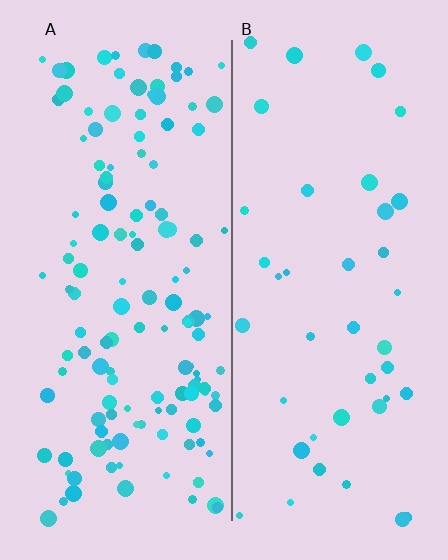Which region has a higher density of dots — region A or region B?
A (the left).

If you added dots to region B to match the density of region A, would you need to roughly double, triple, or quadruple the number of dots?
Approximately triple.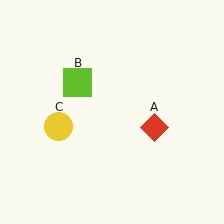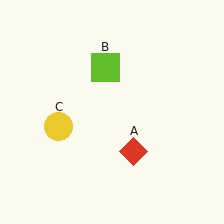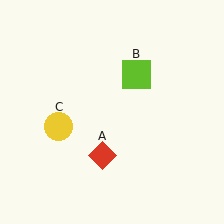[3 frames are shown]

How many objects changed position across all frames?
2 objects changed position: red diamond (object A), lime square (object B).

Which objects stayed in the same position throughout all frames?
Yellow circle (object C) remained stationary.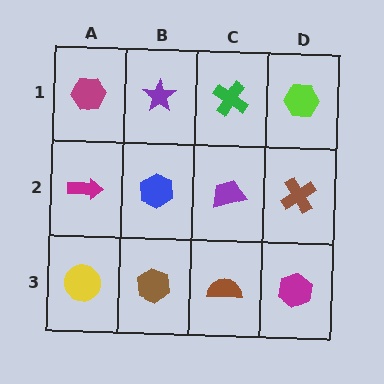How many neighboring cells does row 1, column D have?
2.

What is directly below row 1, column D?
A brown cross.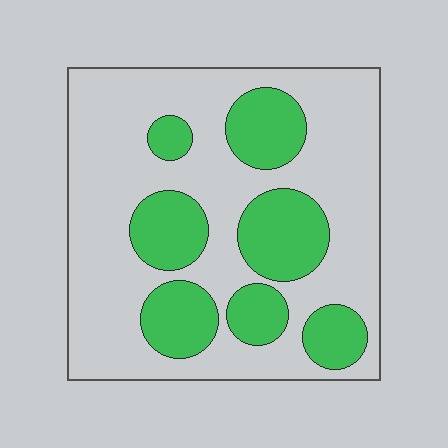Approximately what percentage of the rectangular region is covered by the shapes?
Approximately 30%.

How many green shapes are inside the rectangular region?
7.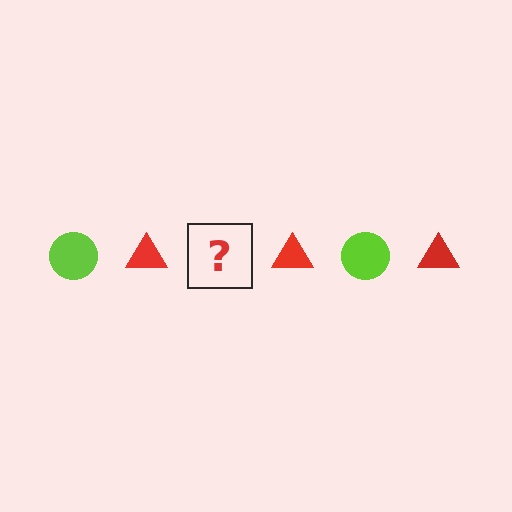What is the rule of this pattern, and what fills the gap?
The rule is that the pattern alternates between lime circle and red triangle. The gap should be filled with a lime circle.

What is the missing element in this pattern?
The missing element is a lime circle.